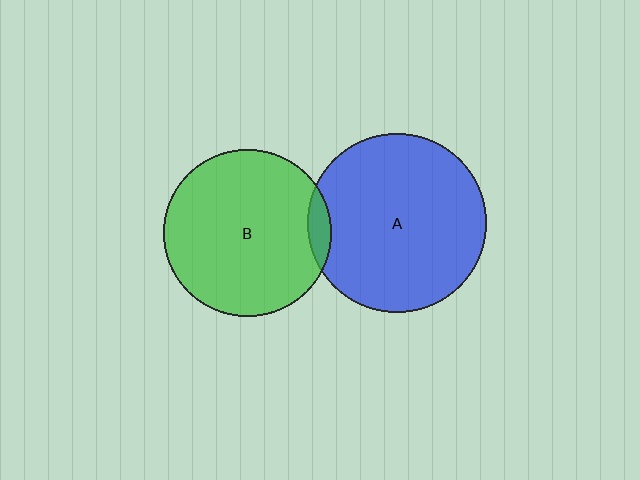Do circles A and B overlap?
Yes.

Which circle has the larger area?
Circle A (blue).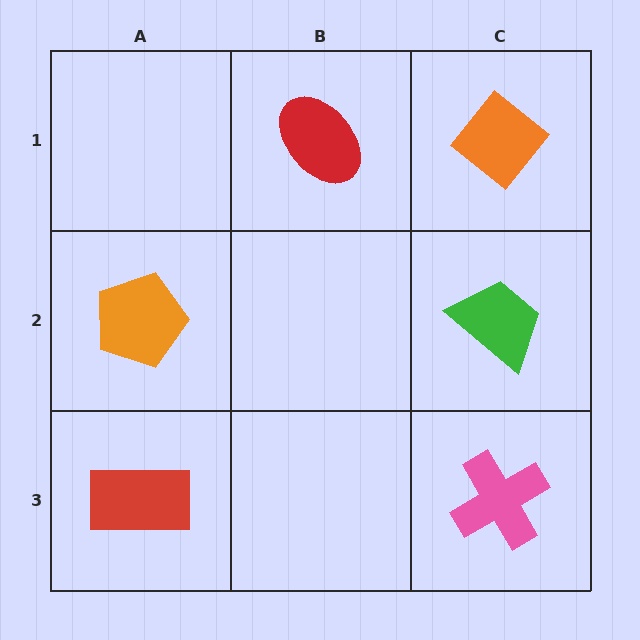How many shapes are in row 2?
2 shapes.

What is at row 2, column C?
A green trapezoid.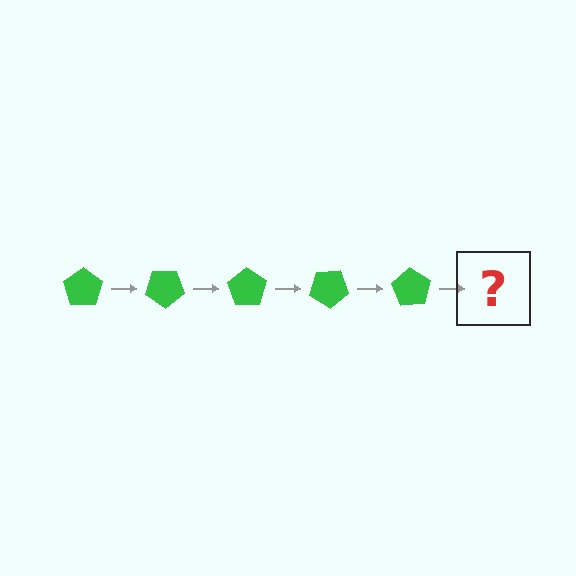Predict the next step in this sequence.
The next step is a green pentagon rotated 175 degrees.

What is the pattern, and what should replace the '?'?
The pattern is that the pentagon rotates 35 degrees each step. The '?' should be a green pentagon rotated 175 degrees.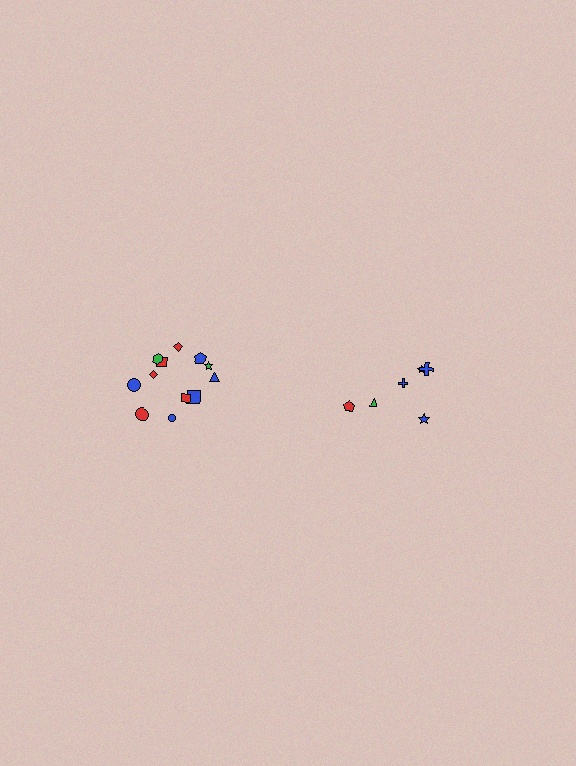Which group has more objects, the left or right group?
The left group.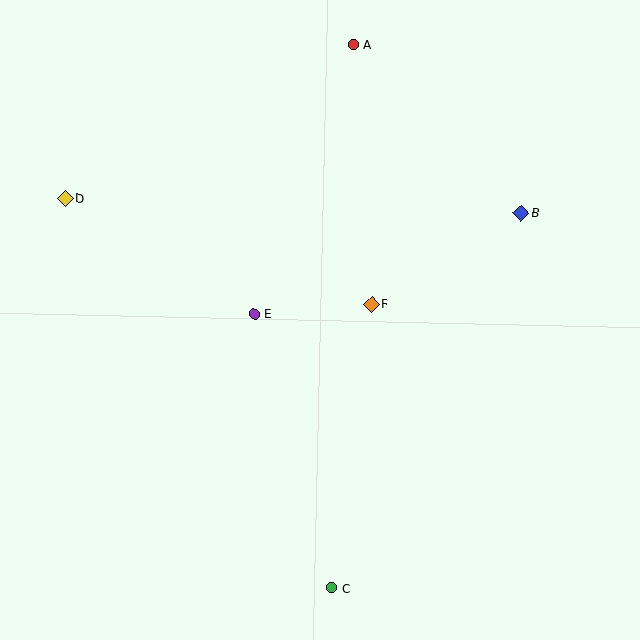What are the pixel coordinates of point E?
Point E is at (254, 314).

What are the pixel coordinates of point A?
Point A is at (353, 44).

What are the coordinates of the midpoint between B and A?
The midpoint between B and A is at (437, 128).